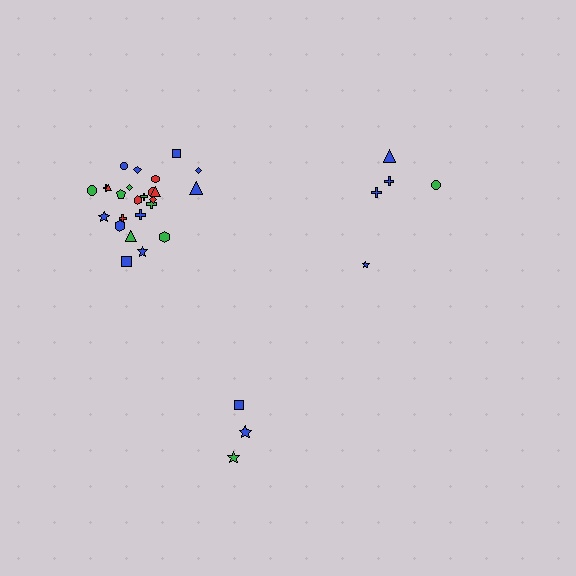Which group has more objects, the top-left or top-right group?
The top-left group.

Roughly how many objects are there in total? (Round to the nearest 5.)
Roughly 35 objects in total.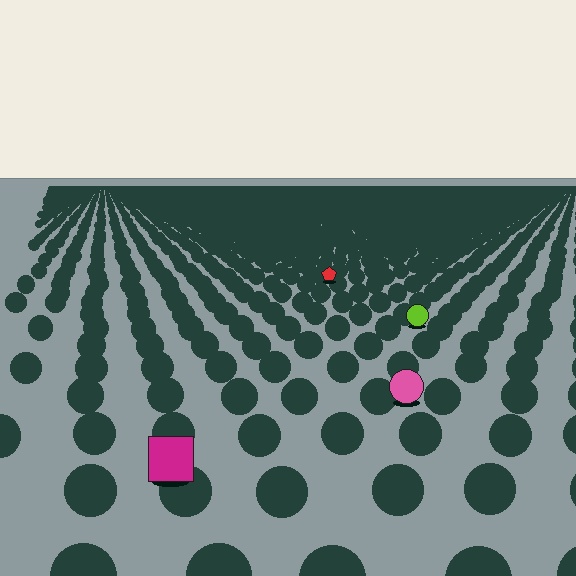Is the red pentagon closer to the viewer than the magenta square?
No. The magenta square is closer — you can tell from the texture gradient: the ground texture is coarser near it.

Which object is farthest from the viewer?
The red pentagon is farthest from the viewer. It appears smaller and the ground texture around it is denser.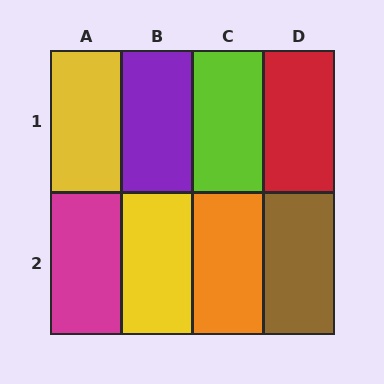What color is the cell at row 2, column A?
Magenta.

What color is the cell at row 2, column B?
Yellow.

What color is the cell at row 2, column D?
Brown.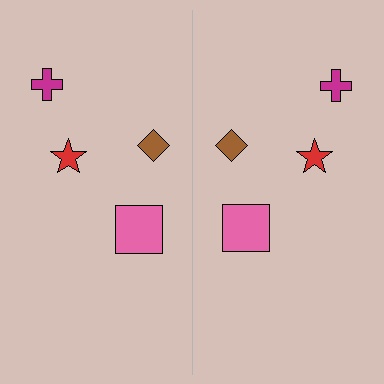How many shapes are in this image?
There are 8 shapes in this image.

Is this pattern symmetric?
Yes, this pattern has bilateral (reflection) symmetry.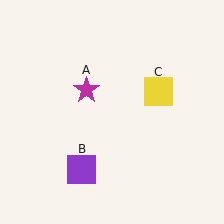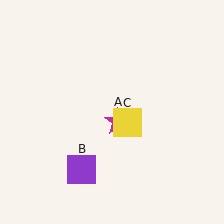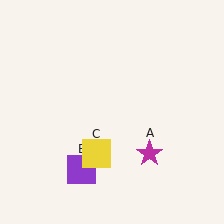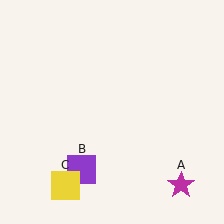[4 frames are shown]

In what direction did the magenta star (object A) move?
The magenta star (object A) moved down and to the right.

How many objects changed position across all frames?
2 objects changed position: magenta star (object A), yellow square (object C).